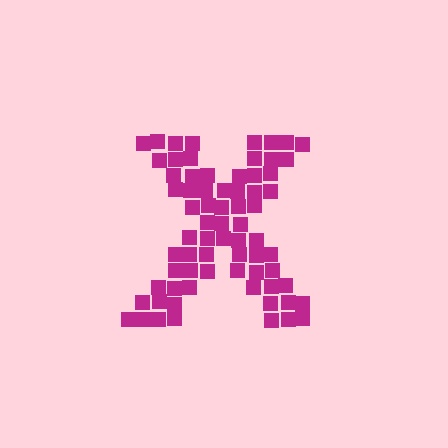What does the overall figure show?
The overall figure shows the letter X.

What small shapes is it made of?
It is made of small squares.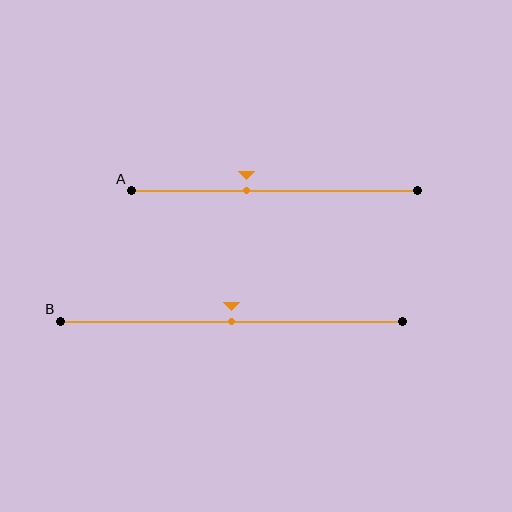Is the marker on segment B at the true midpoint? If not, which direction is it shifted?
Yes, the marker on segment B is at the true midpoint.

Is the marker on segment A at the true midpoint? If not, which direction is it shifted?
No, the marker on segment A is shifted to the left by about 10% of the segment length.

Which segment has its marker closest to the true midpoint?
Segment B has its marker closest to the true midpoint.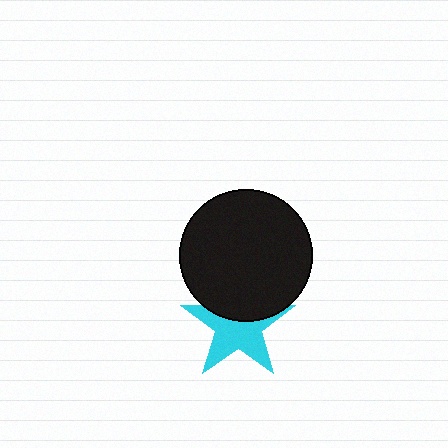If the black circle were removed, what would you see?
You would see the complete cyan star.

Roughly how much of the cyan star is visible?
About half of it is visible (roughly 63%).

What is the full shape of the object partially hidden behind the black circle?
The partially hidden object is a cyan star.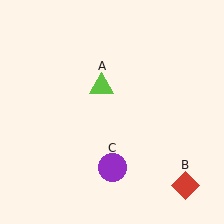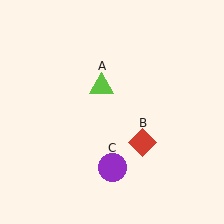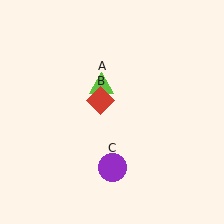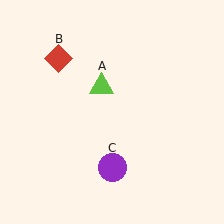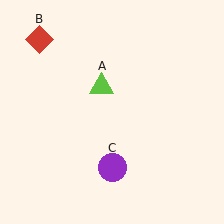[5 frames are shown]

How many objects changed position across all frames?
1 object changed position: red diamond (object B).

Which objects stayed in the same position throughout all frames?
Lime triangle (object A) and purple circle (object C) remained stationary.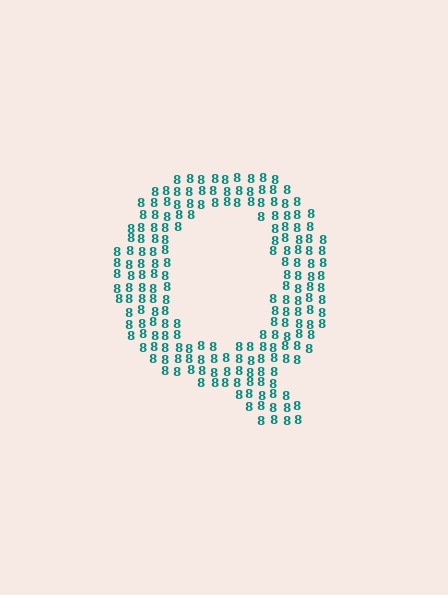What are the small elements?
The small elements are digit 8's.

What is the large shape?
The large shape is the letter Q.